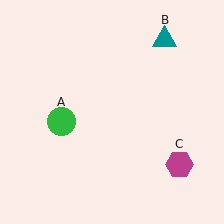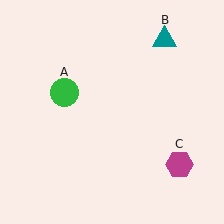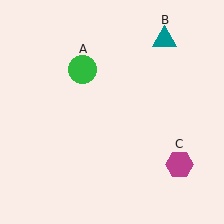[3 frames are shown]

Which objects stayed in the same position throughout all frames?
Teal triangle (object B) and magenta hexagon (object C) remained stationary.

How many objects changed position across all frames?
1 object changed position: green circle (object A).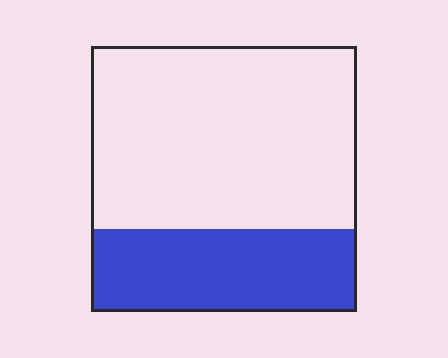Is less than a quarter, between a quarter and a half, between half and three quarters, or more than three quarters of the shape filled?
Between a quarter and a half.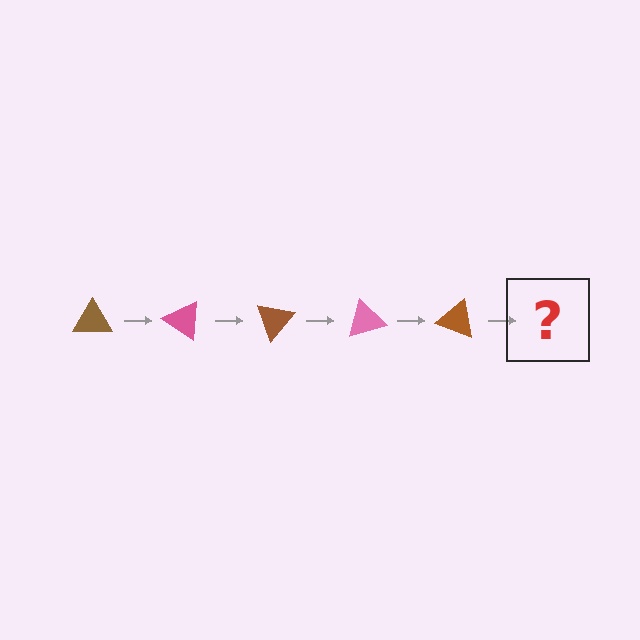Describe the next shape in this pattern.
It should be a pink triangle, rotated 175 degrees from the start.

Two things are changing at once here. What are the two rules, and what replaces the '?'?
The two rules are that it rotates 35 degrees each step and the color cycles through brown and pink. The '?' should be a pink triangle, rotated 175 degrees from the start.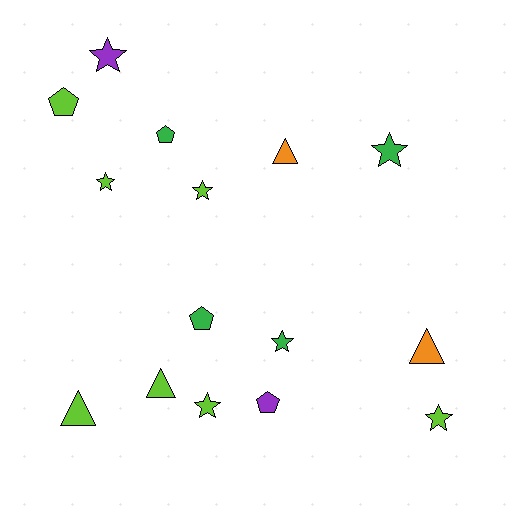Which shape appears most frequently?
Star, with 7 objects.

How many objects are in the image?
There are 15 objects.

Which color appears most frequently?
Lime, with 7 objects.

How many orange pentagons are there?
There are no orange pentagons.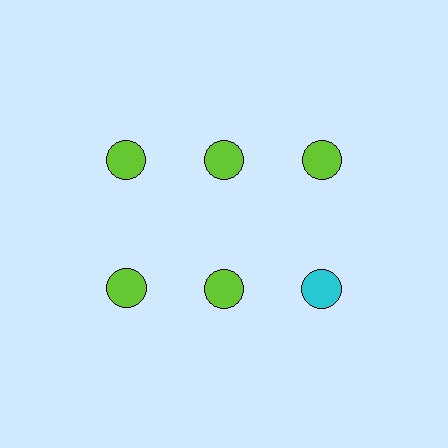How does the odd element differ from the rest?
It has a different color: cyan instead of lime.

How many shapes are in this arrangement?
There are 6 shapes arranged in a grid pattern.